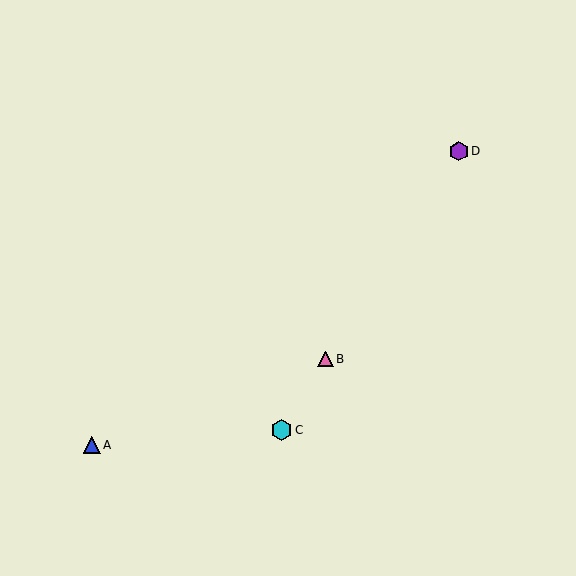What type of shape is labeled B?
Shape B is a pink triangle.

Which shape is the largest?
The cyan hexagon (labeled C) is the largest.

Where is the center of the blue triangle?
The center of the blue triangle is at (92, 445).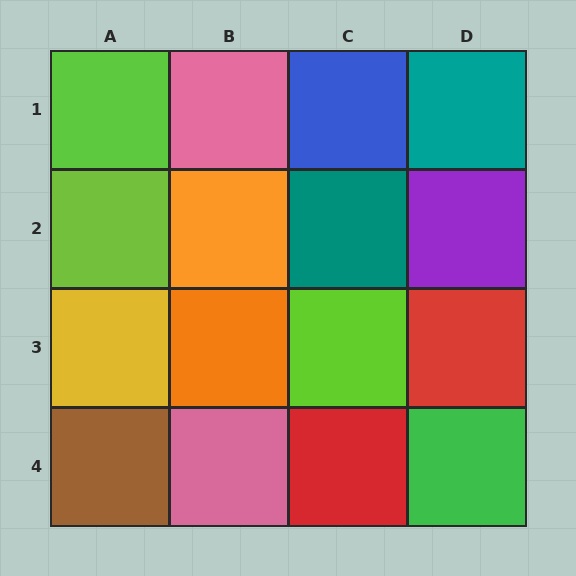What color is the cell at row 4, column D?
Green.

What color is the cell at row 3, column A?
Yellow.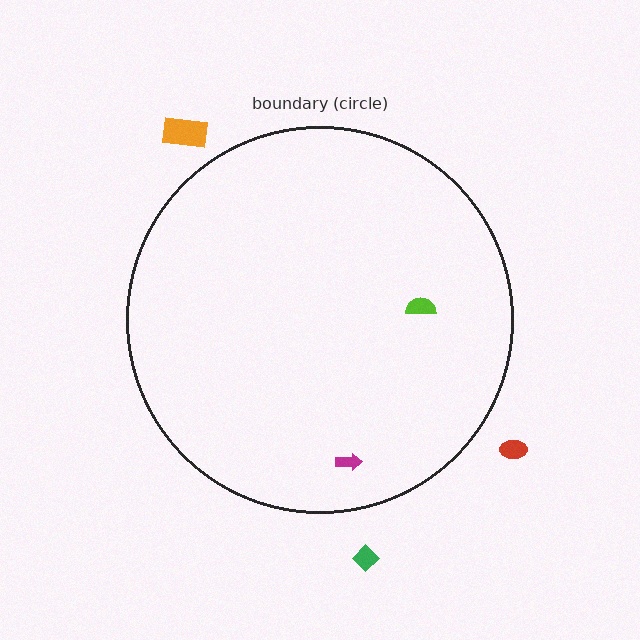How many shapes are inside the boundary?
2 inside, 3 outside.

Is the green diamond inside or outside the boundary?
Outside.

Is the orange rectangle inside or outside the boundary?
Outside.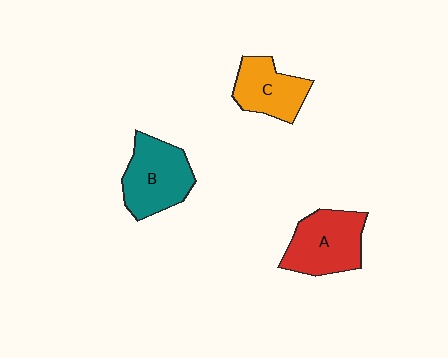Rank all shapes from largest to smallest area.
From largest to smallest: A (red), B (teal), C (orange).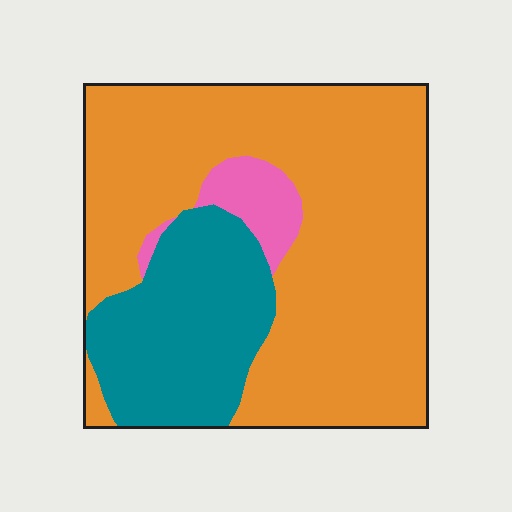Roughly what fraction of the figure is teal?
Teal covers about 25% of the figure.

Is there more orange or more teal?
Orange.